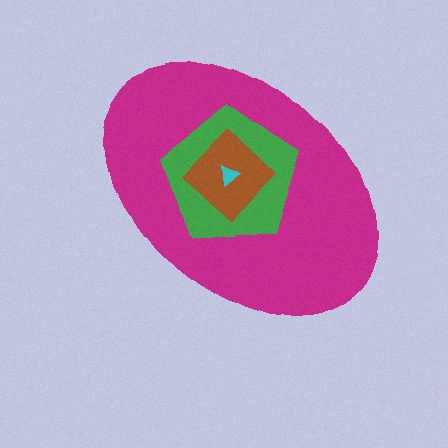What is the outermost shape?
The magenta ellipse.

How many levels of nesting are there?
4.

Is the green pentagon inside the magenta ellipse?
Yes.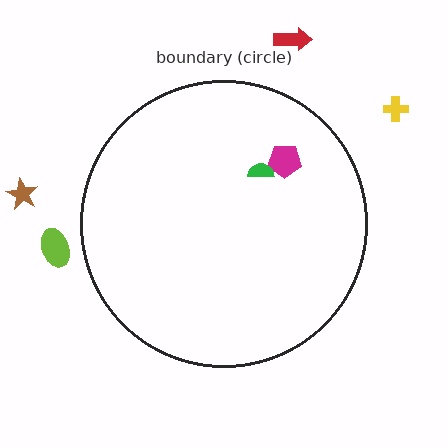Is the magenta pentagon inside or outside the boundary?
Inside.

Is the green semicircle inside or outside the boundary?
Inside.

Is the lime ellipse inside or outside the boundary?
Outside.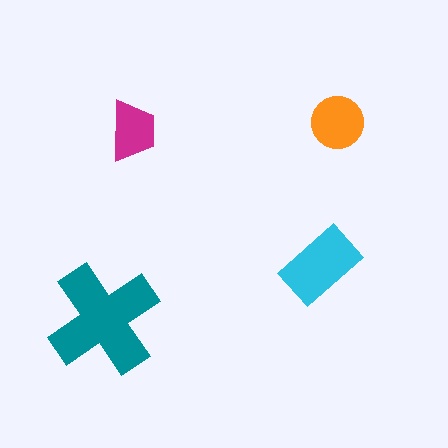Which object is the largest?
The teal cross.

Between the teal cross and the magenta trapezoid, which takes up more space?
The teal cross.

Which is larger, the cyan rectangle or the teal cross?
The teal cross.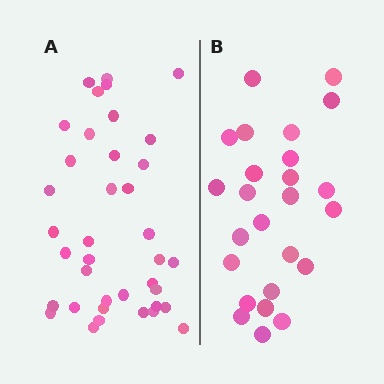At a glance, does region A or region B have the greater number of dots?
Region A (the left region) has more dots.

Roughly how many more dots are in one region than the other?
Region A has approximately 15 more dots than region B.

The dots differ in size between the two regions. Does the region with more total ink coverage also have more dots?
No. Region B has more total ink coverage because its dots are larger, but region A actually contains more individual dots. Total area can be misleading — the number of items is what matters here.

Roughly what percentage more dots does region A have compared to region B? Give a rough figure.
About 50% more.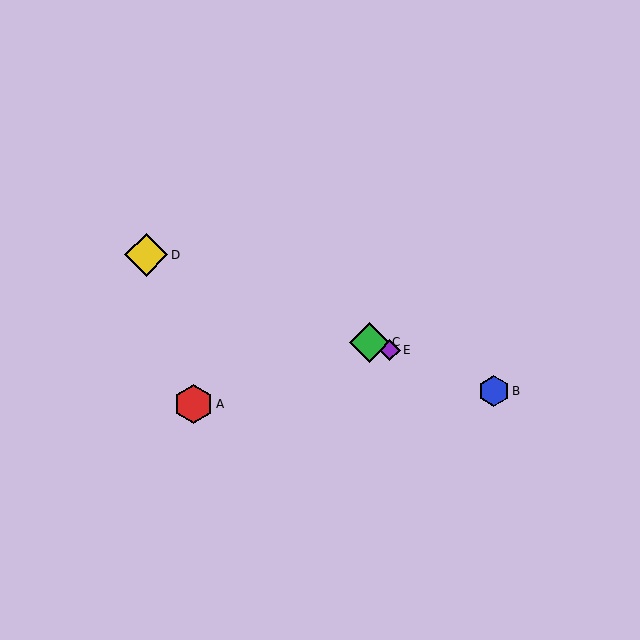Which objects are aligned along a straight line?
Objects B, C, D, E are aligned along a straight line.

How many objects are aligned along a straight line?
4 objects (B, C, D, E) are aligned along a straight line.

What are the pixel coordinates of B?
Object B is at (494, 391).